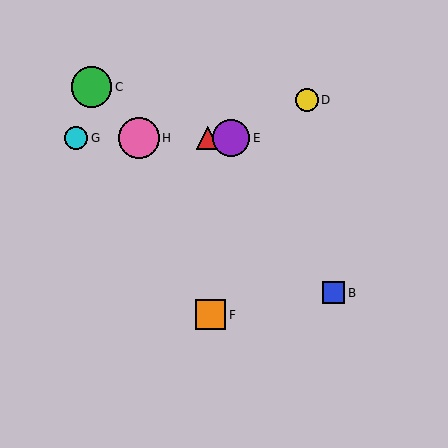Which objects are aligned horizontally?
Objects A, E, G, H are aligned horizontally.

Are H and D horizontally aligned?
No, H is at y≈138 and D is at y≈100.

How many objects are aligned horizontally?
4 objects (A, E, G, H) are aligned horizontally.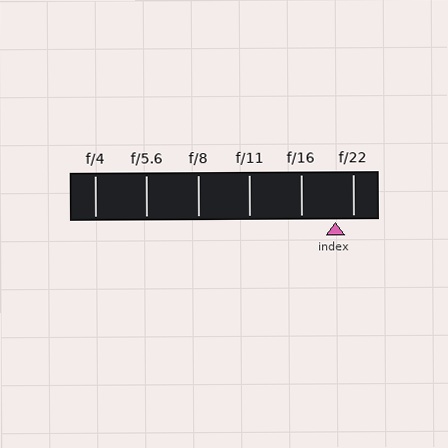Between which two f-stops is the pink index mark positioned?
The index mark is between f/16 and f/22.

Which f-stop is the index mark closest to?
The index mark is closest to f/22.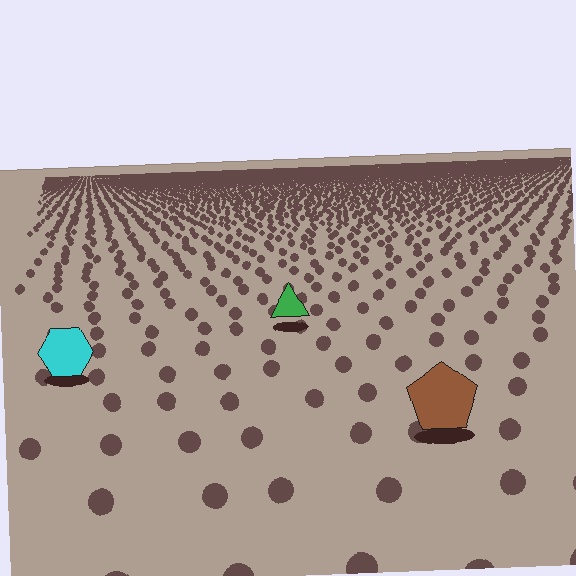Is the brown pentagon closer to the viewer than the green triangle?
Yes. The brown pentagon is closer — you can tell from the texture gradient: the ground texture is coarser near it.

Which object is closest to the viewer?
The brown pentagon is closest. The texture marks near it are larger and more spread out.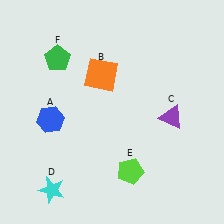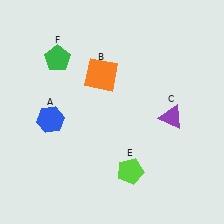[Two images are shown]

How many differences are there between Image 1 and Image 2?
There is 1 difference between the two images.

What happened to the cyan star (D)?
The cyan star (D) was removed in Image 2. It was in the bottom-left area of Image 1.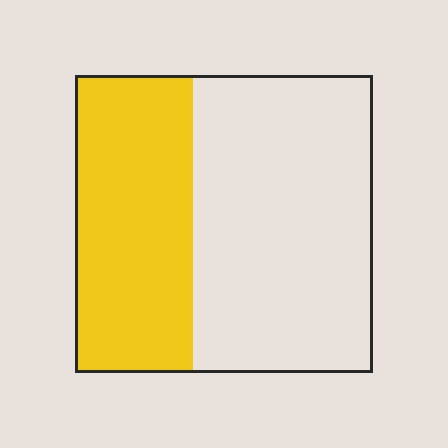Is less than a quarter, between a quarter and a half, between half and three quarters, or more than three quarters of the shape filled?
Between a quarter and a half.